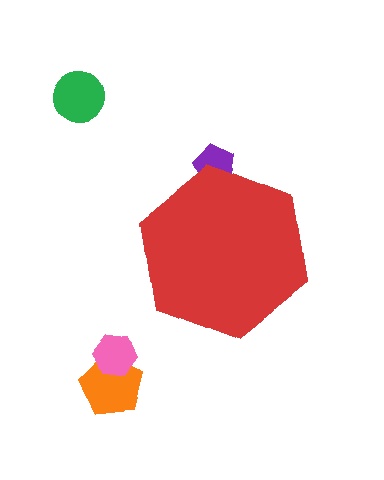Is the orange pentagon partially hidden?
No, the orange pentagon is fully visible.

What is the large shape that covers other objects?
A red hexagon.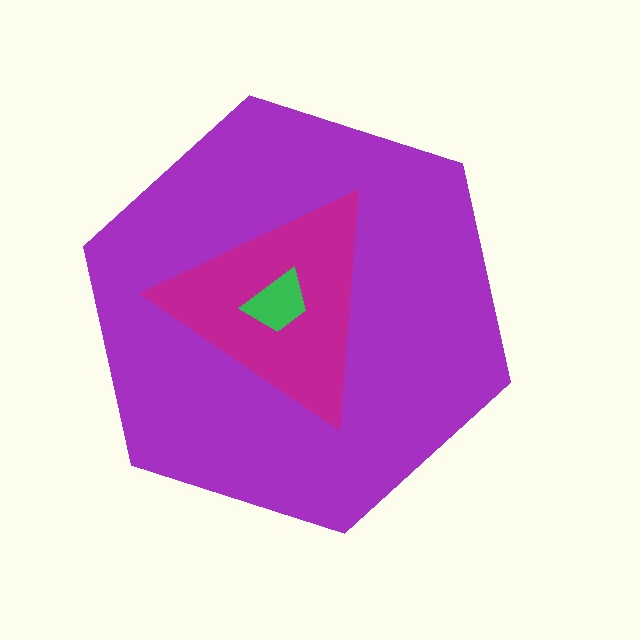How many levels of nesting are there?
3.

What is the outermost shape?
The purple hexagon.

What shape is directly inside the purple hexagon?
The magenta triangle.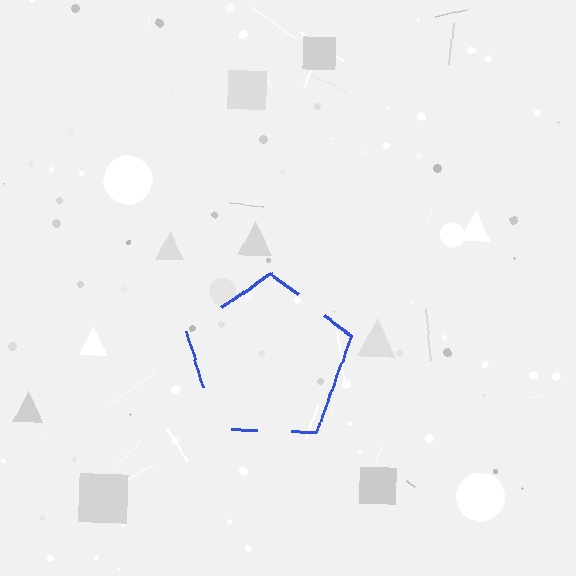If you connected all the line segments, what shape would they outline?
They would outline a pentagon.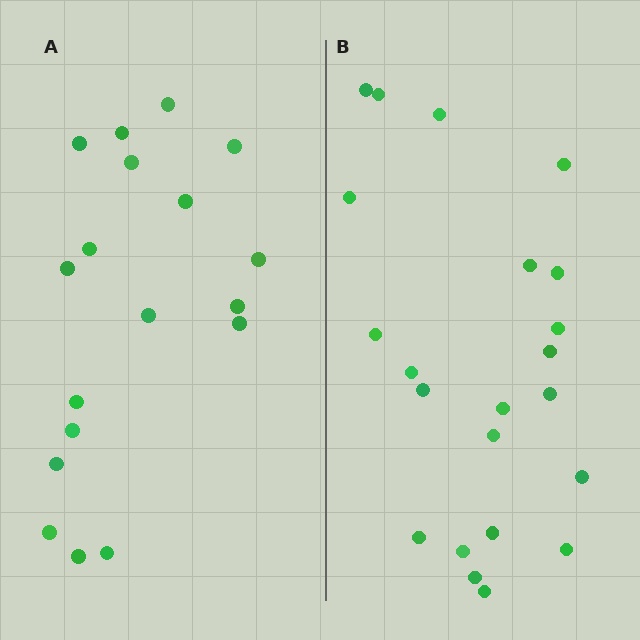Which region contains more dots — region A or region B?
Region B (the right region) has more dots.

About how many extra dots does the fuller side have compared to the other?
Region B has about 4 more dots than region A.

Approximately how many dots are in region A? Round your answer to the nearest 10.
About 20 dots. (The exact count is 18, which rounds to 20.)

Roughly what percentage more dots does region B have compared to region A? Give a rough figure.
About 20% more.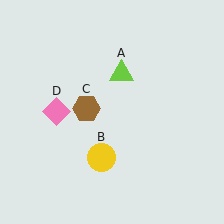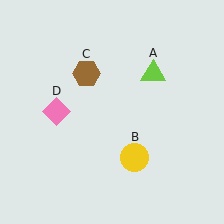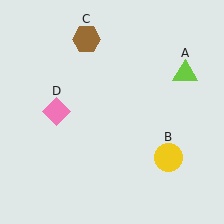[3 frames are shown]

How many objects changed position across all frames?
3 objects changed position: lime triangle (object A), yellow circle (object B), brown hexagon (object C).